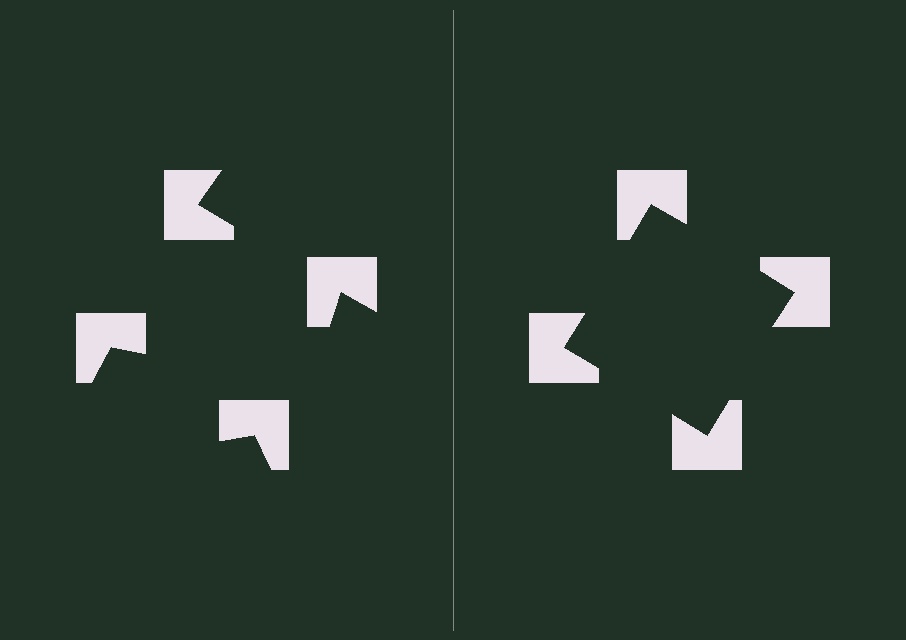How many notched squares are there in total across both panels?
8 — 4 on each side.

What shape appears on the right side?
An illusory square.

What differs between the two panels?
The notched squares are positioned identically on both sides; only the wedge orientations differ. On the right they align to a square; on the left they are misaligned.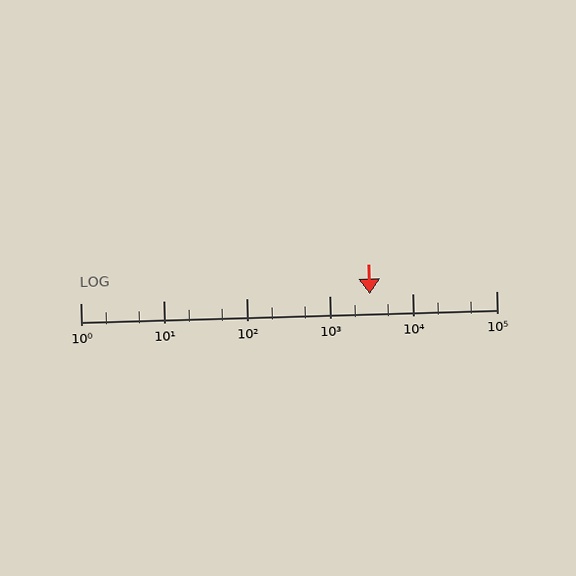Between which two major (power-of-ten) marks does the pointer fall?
The pointer is between 1000 and 10000.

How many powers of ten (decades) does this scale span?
The scale spans 5 decades, from 1 to 100000.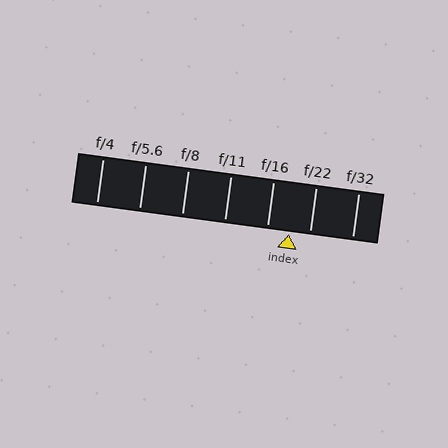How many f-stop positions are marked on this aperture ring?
There are 7 f-stop positions marked.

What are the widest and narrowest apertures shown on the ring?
The widest aperture shown is f/4 and the narrowest is f/32.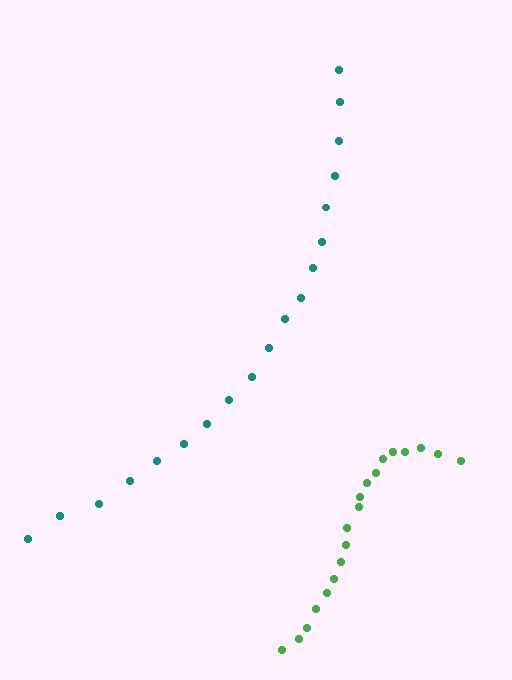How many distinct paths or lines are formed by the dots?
There are 2 distinct paths.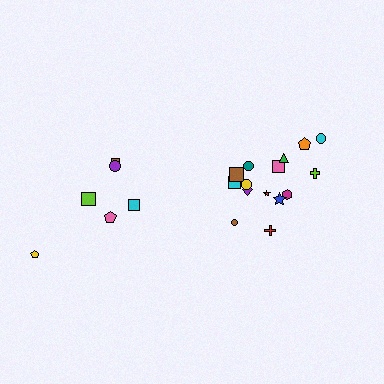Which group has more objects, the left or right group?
The right group.